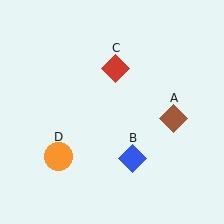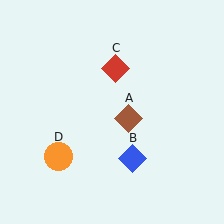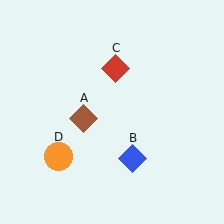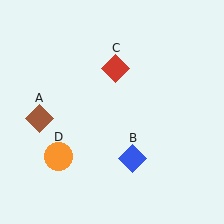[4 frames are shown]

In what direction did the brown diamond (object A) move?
The brown diamond (object A) moved left.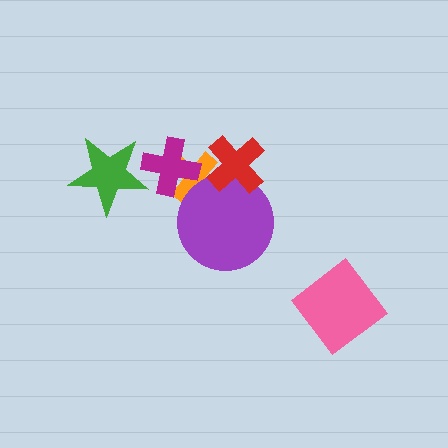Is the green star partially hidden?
Yes, it is partially covered by another shape.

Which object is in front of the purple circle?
The red cross is in front of the purple circle.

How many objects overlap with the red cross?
2 objects overlap with the red cross.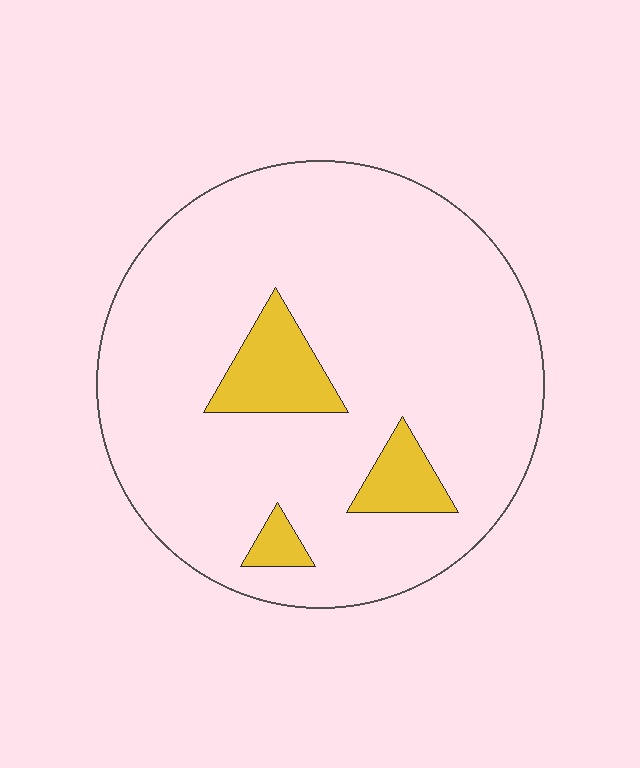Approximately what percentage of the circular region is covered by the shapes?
Approximately 10%.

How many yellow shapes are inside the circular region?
3.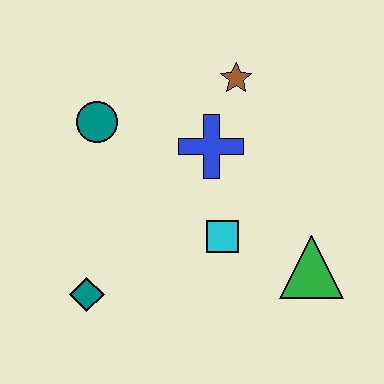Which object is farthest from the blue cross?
The teal diamond is farthest from the blue cross.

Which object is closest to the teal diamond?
The cyan square is closest to the teal diamond.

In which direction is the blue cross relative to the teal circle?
The blue cross is to the right of the teal circle.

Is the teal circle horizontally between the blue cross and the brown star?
No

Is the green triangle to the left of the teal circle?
No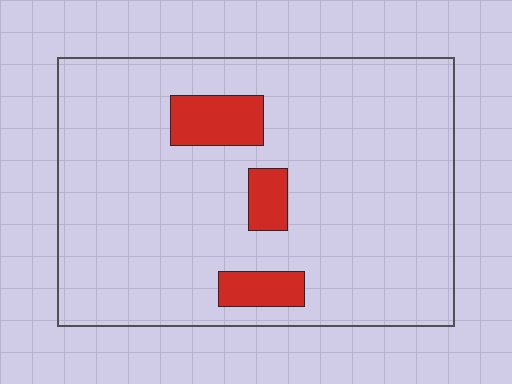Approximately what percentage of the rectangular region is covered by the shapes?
Approximately 10%.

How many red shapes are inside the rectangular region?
3.